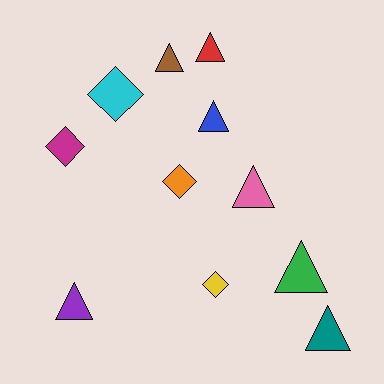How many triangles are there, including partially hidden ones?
There are 7 triangles.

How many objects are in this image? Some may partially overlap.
There are 11 objects.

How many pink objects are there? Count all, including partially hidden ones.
There is 1 pink object.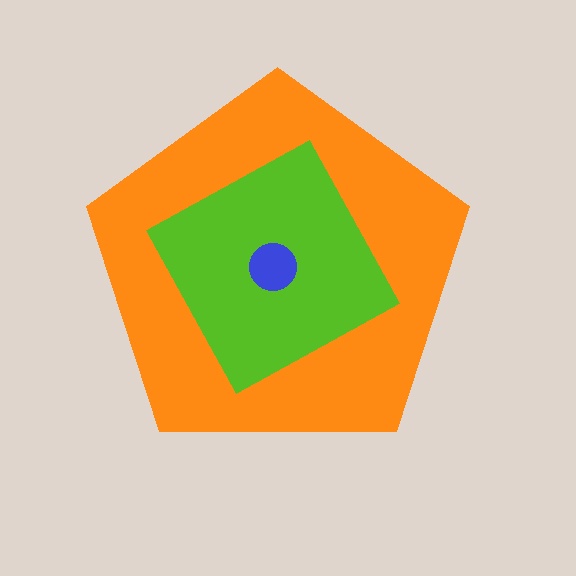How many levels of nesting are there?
3.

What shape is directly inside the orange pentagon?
The lime square.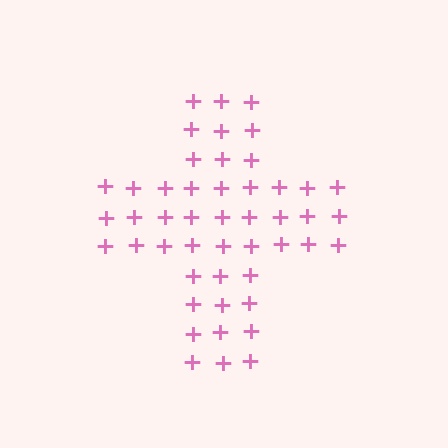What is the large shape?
The large shape is a cross.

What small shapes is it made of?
It is made of small plus signs.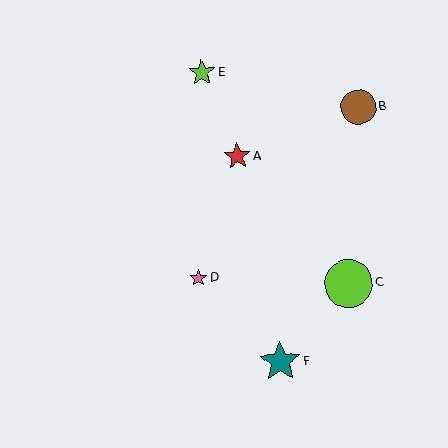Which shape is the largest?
The lime circle (labeled C) is the largest.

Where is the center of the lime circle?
The center of the lime circle is at (348, 283).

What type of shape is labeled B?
Shape B is a brown circle.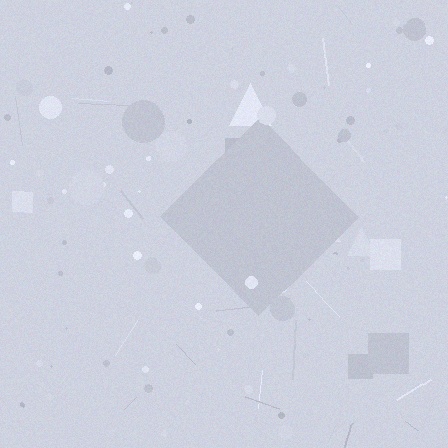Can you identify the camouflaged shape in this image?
The camouflaged shape is a diamond.